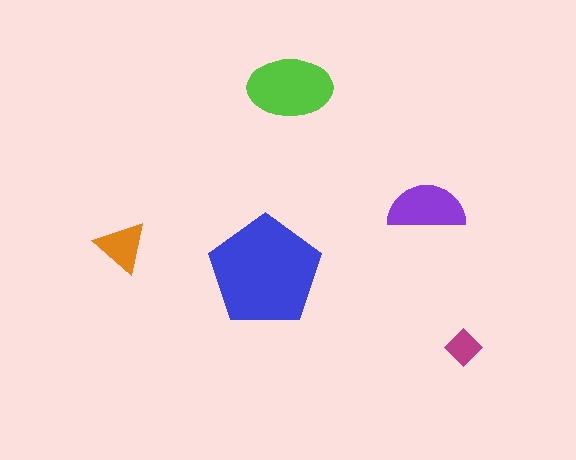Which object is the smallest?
The magenta diamond.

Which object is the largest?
The blue pentagon.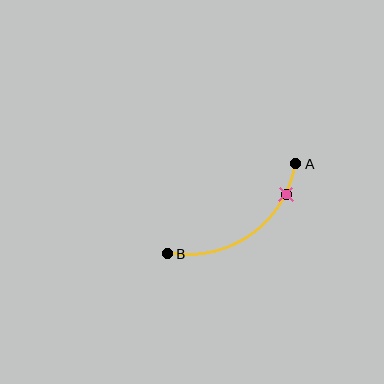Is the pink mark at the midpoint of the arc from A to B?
No. The pink mark lies on the arc but is closer to endpoint A. The arc midpoint would be at the point on the curve equidistant along the arc from both A and B.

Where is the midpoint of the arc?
The arc midpoint is the point on the curve farthest from the straight line joining A and B. It sits below and to the right of that line.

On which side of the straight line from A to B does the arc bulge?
The arc bulges below and to the right of the straight line connecting A and B.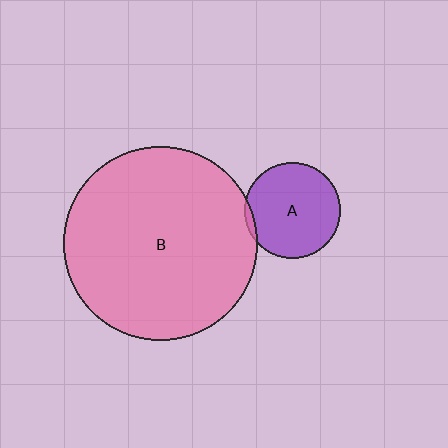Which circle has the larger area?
Circle B (pink).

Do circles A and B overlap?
Yes.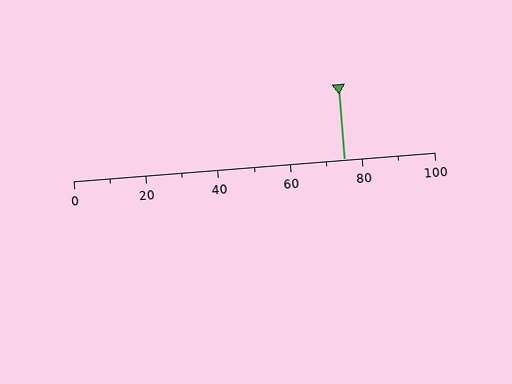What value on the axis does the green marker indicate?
The marker indicates approximately 75.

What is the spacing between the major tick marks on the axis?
The major ticks are spaced 20 apart.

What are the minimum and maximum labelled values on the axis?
The axis runs from 0 to 100.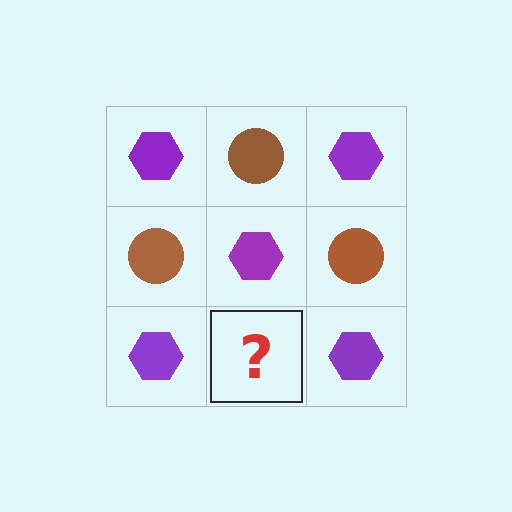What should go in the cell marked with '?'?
The missing cell should contain a brown circle.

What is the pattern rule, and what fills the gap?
The rule is that it alternates purple hexagon and brown circle in a checkerboard pattern. The gap should be filled with a brown circle.